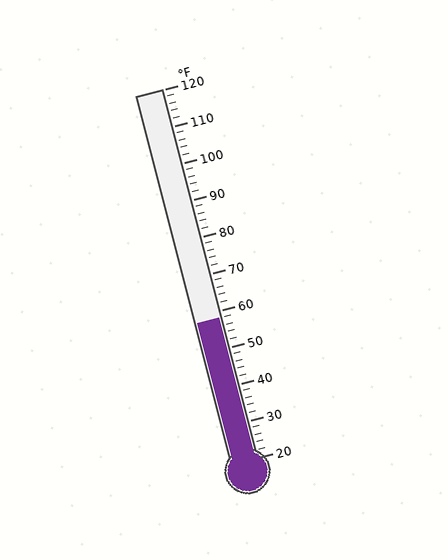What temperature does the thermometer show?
The thermometer shows approximately 58°F.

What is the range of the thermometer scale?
The thermometer scale ranges from 20°F to 120°F.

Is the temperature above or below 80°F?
The temperature is below 80°F.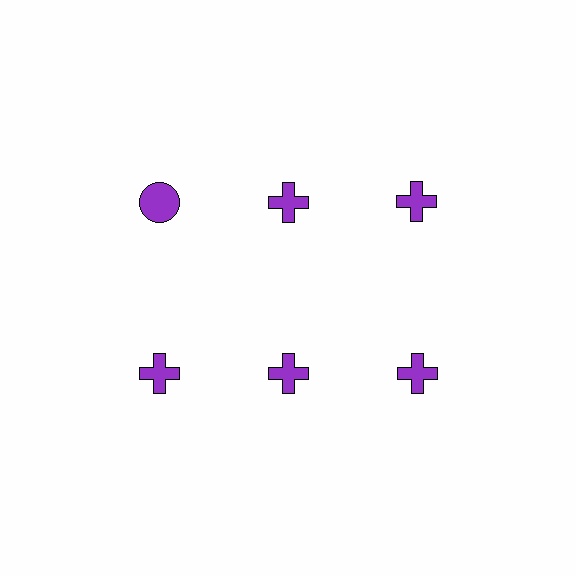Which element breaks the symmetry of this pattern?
The purple circle in the top row, leftmost column breaks the symmetry. All other shapes are purple crosses.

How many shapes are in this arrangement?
There are 6 shapes arranged in a grid pattern.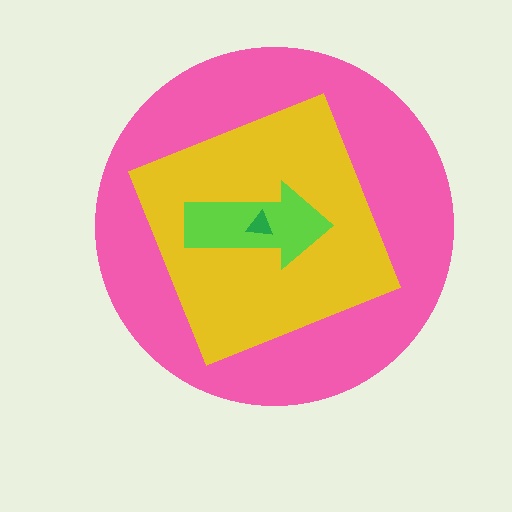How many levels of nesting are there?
4.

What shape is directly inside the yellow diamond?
The lime arrow.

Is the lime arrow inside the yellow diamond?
Yes.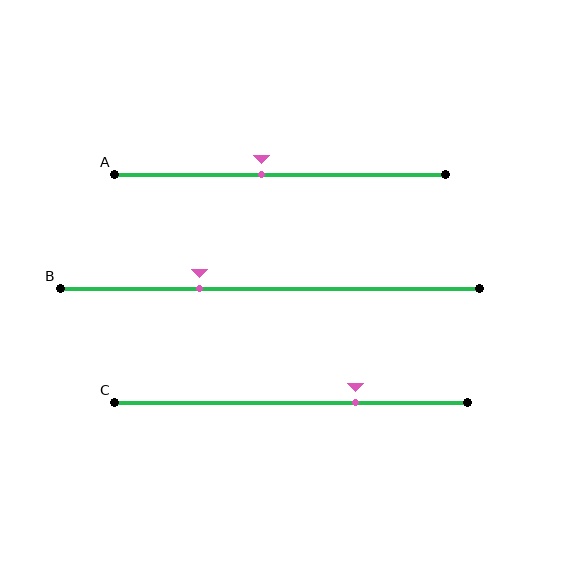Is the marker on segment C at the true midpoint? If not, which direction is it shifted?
No, the marker on segment C is shifted to the right by about 18% of the segment length.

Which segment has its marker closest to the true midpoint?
Segment A has its marker closest to the true midpoint.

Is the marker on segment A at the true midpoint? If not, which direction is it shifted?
No, the marker on segment A is shifted to the left by about 6% of the segment length.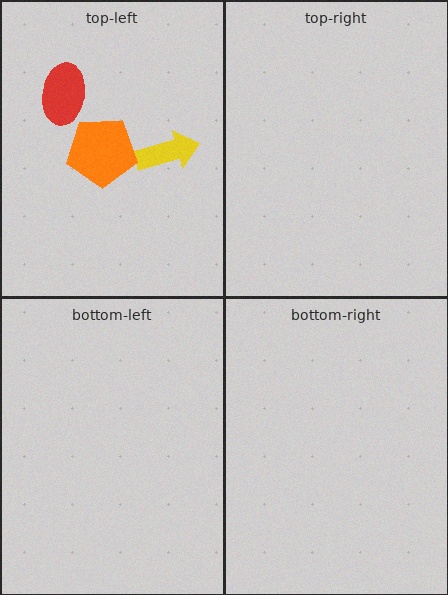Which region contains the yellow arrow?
The top-left region.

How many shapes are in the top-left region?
3.